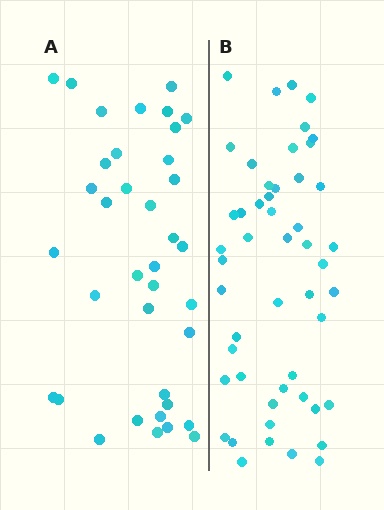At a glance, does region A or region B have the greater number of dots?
Region B (the right region) has more dots.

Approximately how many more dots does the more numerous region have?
Region B has approximately 15 more dots than region A.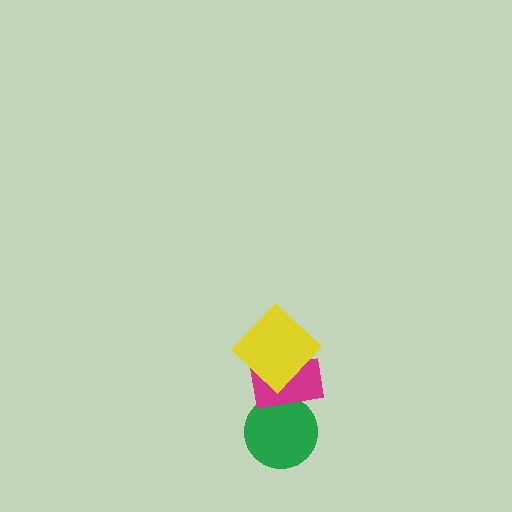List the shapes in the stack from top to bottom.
From top to bottom: the yellow diamond, the magenta rectangle, the green circle.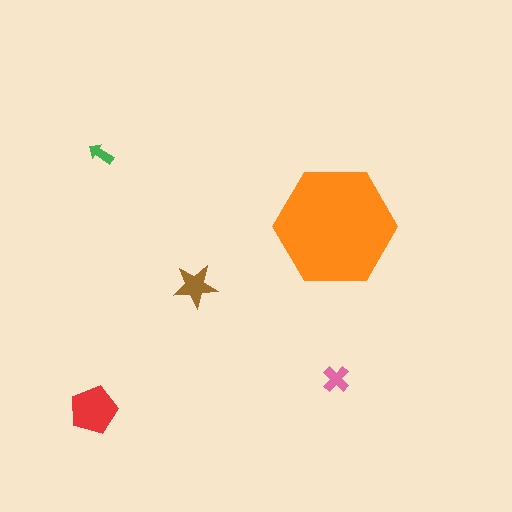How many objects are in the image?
There are 5 objects in the image.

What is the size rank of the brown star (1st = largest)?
3rd.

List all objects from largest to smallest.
The orange hexagon, the red pentagon, the brown star, the pink cross, the green arrow.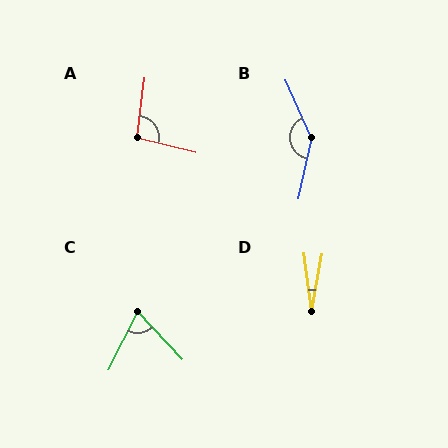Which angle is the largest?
B, at approximately 143 degrees.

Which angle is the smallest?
D, at approximately 18 degrees.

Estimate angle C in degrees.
Approximately 69 degrees.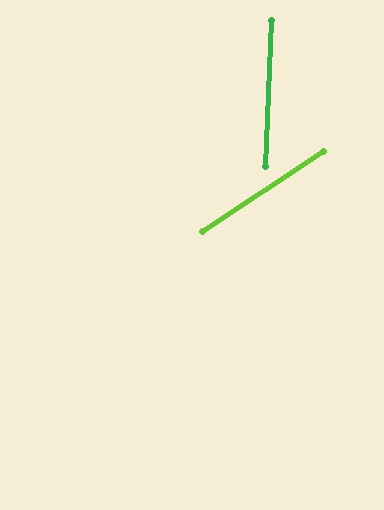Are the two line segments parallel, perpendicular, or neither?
Neither parallel nor perpendicular — they differ by about 54°.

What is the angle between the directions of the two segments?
Approximately 54 degrees.